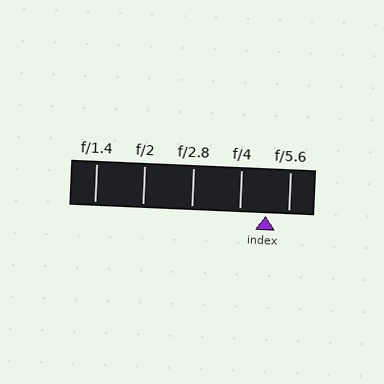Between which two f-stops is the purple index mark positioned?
The index mark is between f/4 and f/5.6.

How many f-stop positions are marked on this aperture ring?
There are 5 f-stop positions marked.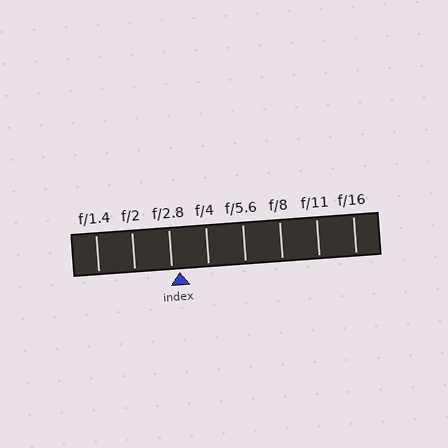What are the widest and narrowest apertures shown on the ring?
The widest aperture shown is f/1.4 and the narrowest is f/16.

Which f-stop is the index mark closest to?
The index mark is closest to f/2.8.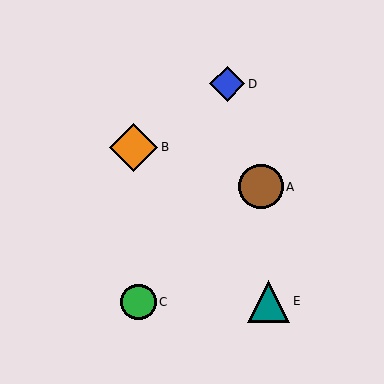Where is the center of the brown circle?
The center of the brown circle is at (261, 187).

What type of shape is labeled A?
Shape A is a brown circle.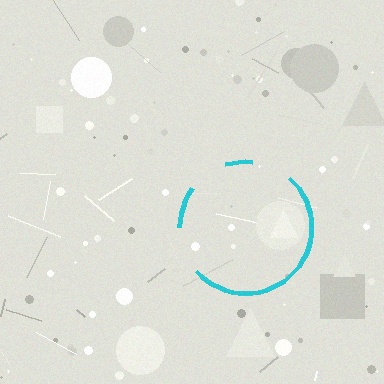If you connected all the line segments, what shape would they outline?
They would outline a circle.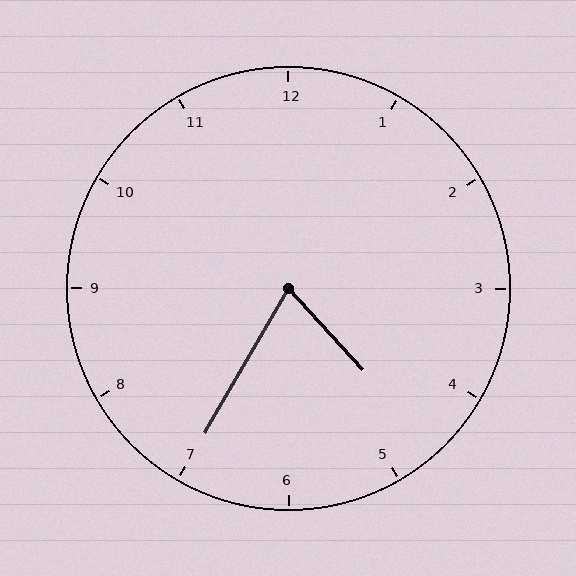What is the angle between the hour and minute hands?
Approximately 72 degrees.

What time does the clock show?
4:35.